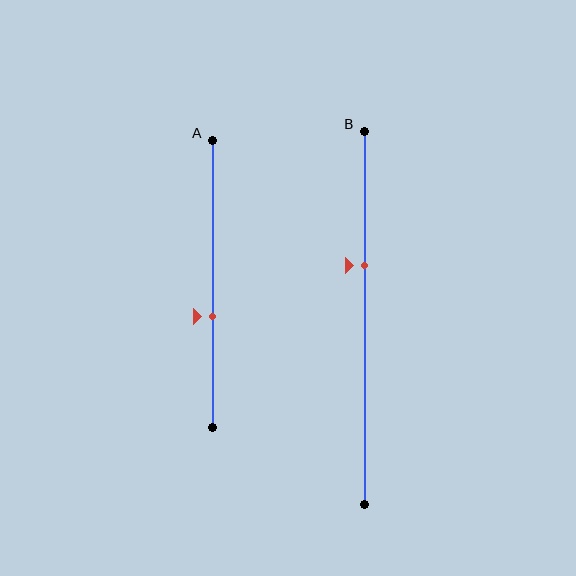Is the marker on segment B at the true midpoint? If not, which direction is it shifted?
No, the marker on segment B is shifted upward by about 14% of the segment length.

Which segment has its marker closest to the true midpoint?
Segment A has its marker closest to the true midpoint.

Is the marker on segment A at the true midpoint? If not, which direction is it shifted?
No, the marker on segment A is shifted downward by about 11% of the segment length.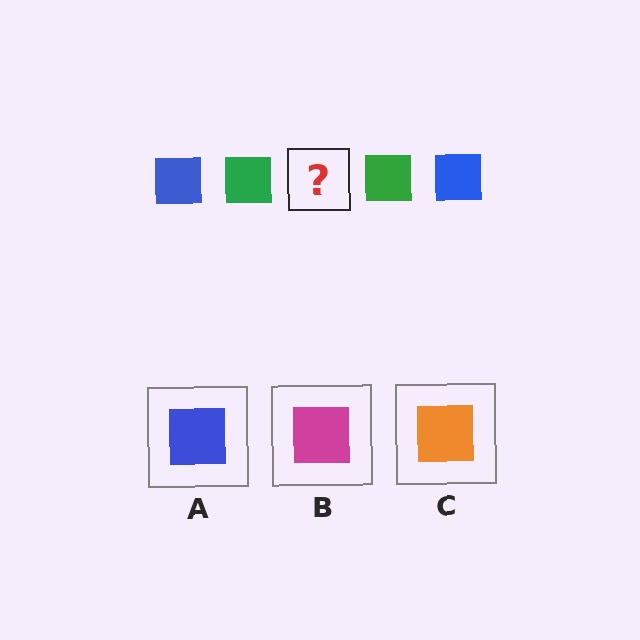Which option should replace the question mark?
Option A.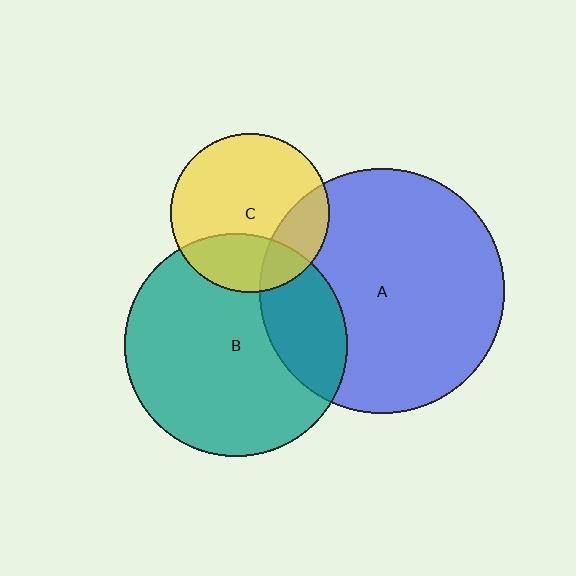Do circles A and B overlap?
Yes.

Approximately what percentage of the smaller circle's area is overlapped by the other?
Approximately 25%.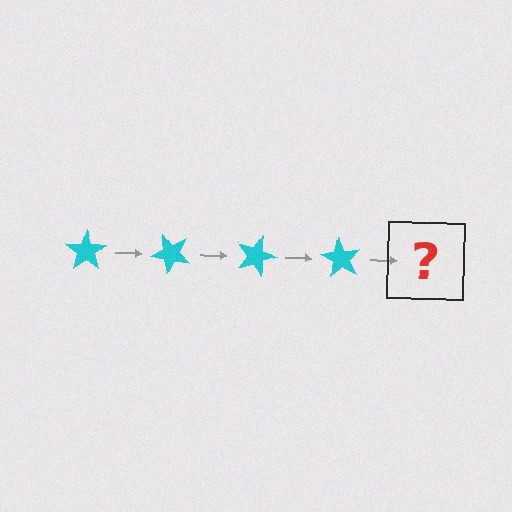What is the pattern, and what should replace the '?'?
The pattern is that the star rotates 45 degrees each step. The '?' should be a cyan star rotated 180 degrees.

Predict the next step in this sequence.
The next step is a cyan star rotated 180 degrees.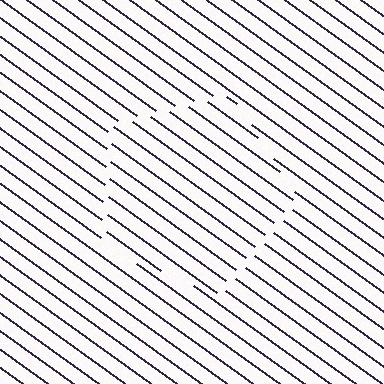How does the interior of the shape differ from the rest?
The interior of the shape contains the same grating, shifted by half a period — the contour is defined by the phase discontinuity where line-ends from the inner and outer gratings abut.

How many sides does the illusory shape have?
5 sides — the line-ends trace a pentagon.